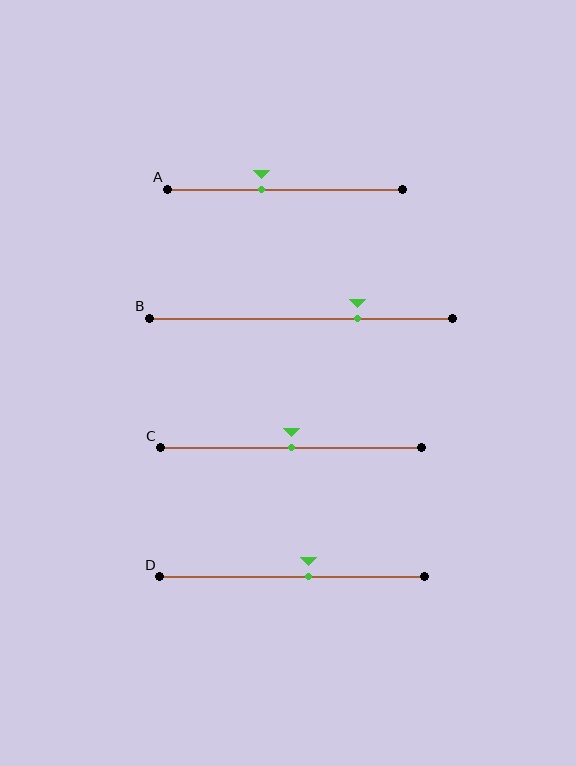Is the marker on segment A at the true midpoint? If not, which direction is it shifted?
No, the marker on segment A is shifted to the left by about 10% of the segment length.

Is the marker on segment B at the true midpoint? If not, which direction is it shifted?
No, the marker on segment B is shifted to the right by about 19% of the segment length.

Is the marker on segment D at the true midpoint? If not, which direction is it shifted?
No, the marker on segment D is shifted to the right by about 6% of the segment length.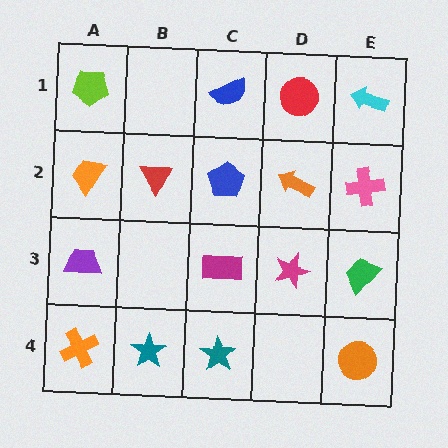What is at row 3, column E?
A green trapezoid.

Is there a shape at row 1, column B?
No, that cell is empty.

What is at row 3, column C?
A magenta rectangle.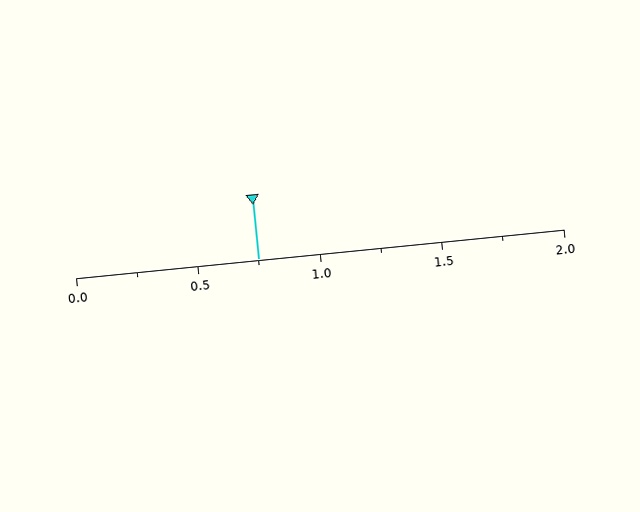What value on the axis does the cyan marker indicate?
The marker indicates approximately 0.75.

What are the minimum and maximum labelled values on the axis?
The axis runs from 0.0 to 2.0.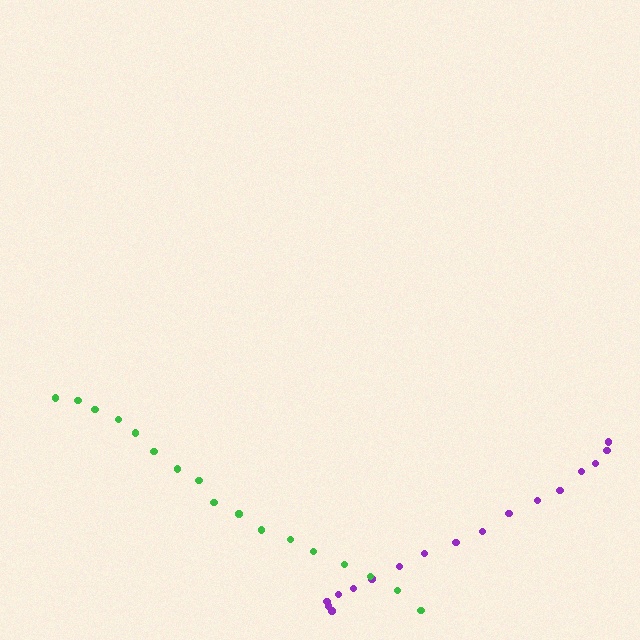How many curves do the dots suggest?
There are 2 distinct paths.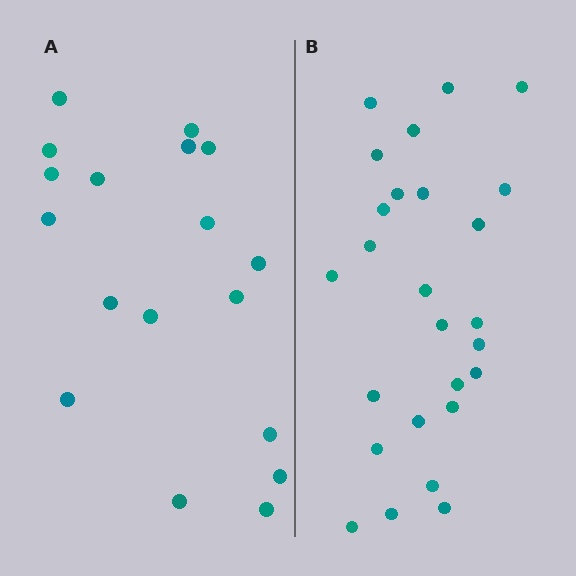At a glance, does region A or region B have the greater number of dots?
Region B (the right region) has more dots.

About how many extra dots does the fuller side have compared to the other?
Region B has roughly 8 or so more dots than region A.